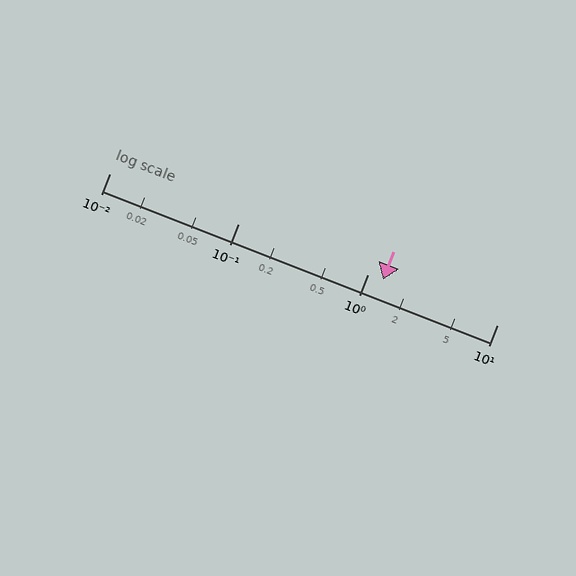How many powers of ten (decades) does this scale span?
The scale spans 3 decades, from 0.01 to 10.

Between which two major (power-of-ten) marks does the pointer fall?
The pointer is between 1 and 10.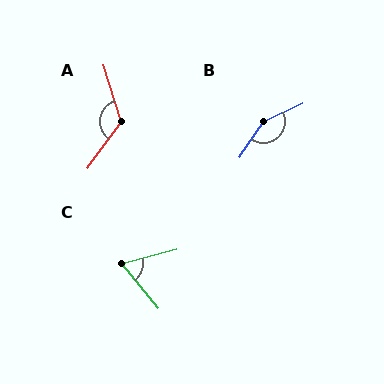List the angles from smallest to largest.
C (65°), A (127°), B (149°).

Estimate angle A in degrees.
Approximately 127 degrees.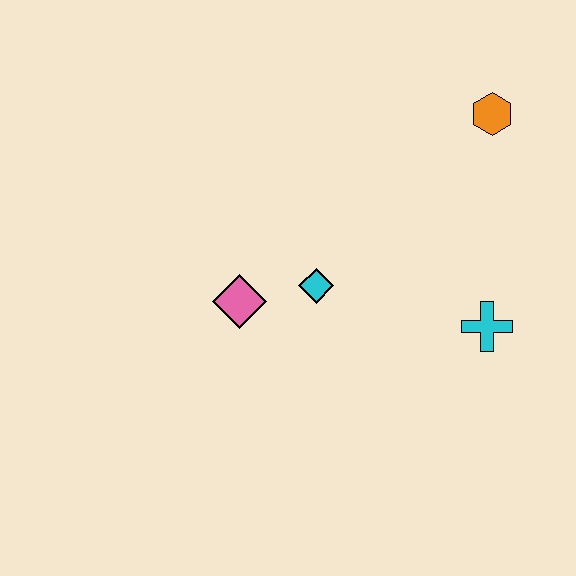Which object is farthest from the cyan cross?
The pink diamond is farthest from the cyan cross.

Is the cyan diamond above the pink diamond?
Yes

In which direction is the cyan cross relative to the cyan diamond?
The cyan cross is to the right of the cyan diamond.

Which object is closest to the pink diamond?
The cyan diamond is closest to the pink diamond.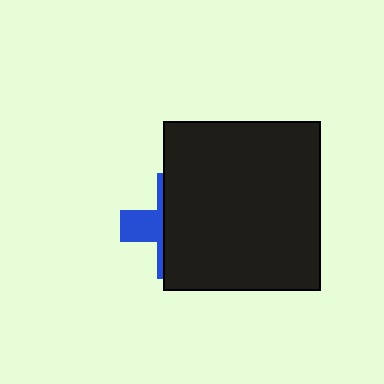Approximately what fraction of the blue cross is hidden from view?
Roughly 68% of the blue cross is hidden behind the black rectangle.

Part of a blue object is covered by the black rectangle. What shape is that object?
It is a cross.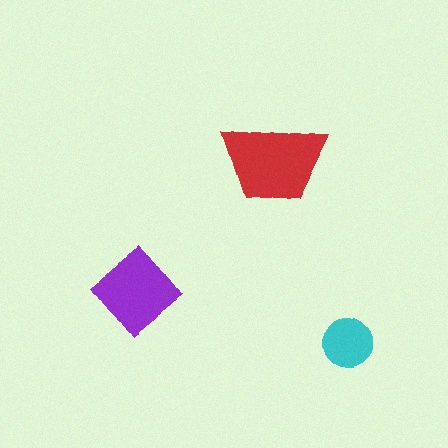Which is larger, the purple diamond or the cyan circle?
The purple diamond.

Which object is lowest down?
The cyan circle is bottommost.